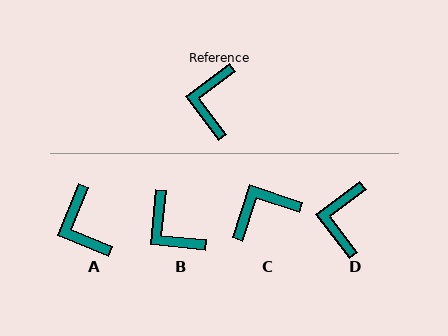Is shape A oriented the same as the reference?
No, it is off by about 31 degrees.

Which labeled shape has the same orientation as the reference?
D.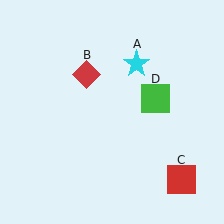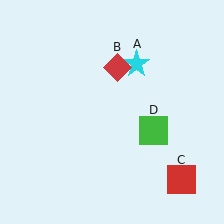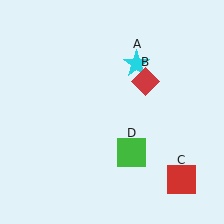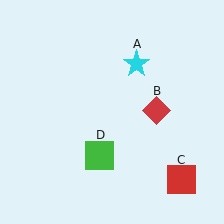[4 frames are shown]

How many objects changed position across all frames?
2 objects changed position: red diamond (object B), green square (object D).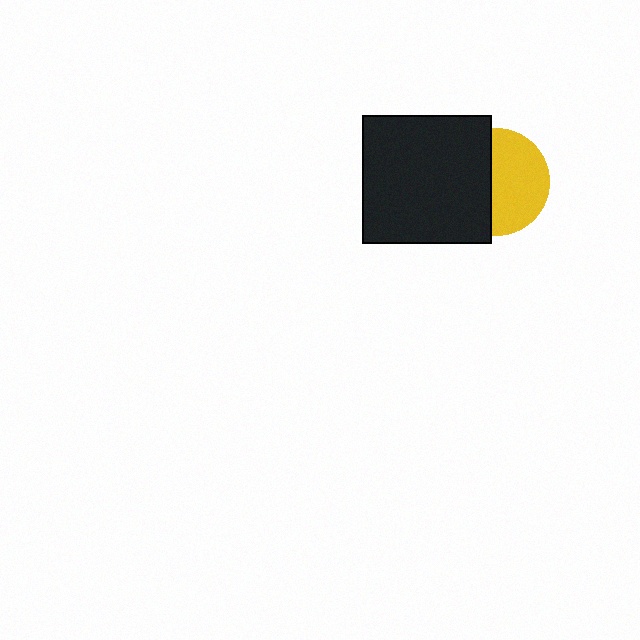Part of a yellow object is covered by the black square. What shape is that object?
It is a circle.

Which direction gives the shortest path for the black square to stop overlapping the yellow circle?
Moving left gives the shortest separation.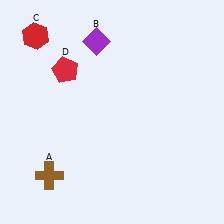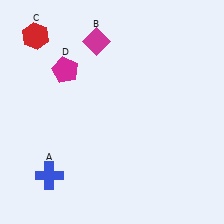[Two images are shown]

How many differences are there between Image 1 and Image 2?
There are 3 differences between the two images.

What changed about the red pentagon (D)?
In Image 1, D is red. In Image 2, it changed to magenta.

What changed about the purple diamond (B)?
In Image 1, B is purple. In Image 2, it changed to magenta.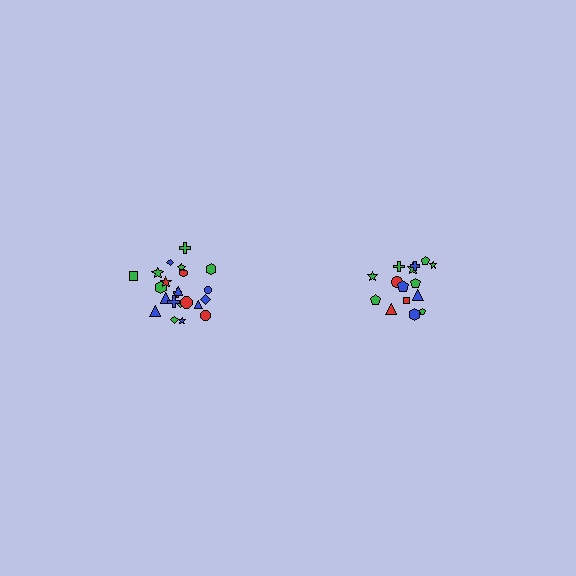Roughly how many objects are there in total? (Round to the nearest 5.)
Roughly 35 objects in total.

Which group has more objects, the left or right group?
The left group.